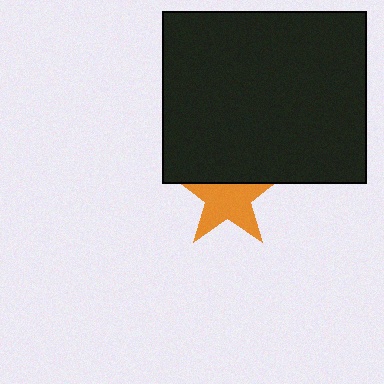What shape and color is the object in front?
The object in front is a black rectangle.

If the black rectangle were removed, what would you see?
You would see the complete orange star.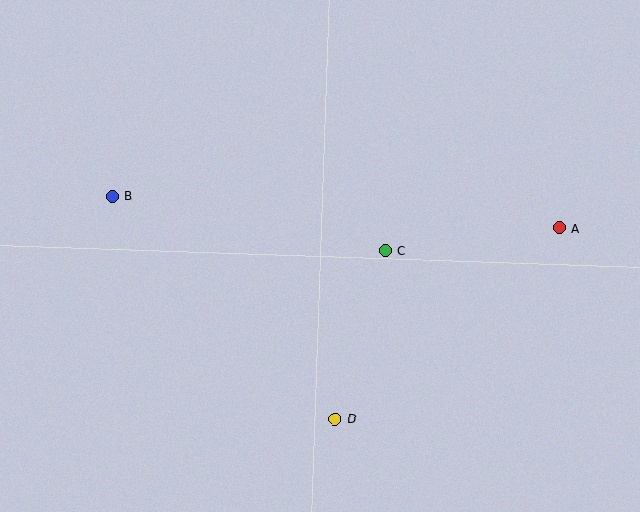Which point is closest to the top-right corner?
Point A is closest to the top-right corner.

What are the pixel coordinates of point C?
Point C is at (385, 250).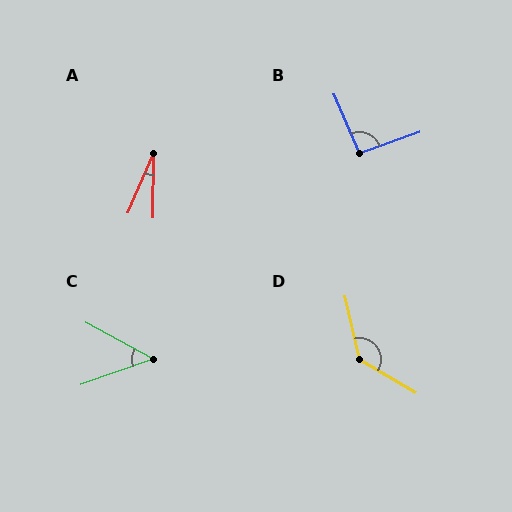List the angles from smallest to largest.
A (22°), C (48°), B (94°), D (134°).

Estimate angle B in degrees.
Approximately 94 degrees.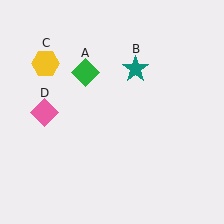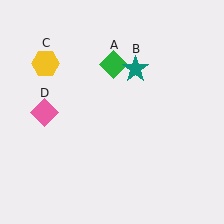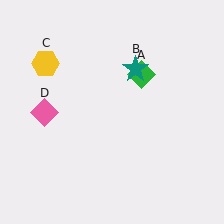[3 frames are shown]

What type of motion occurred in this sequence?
The green diamond (object A) rotated clockwise around the center of the scene.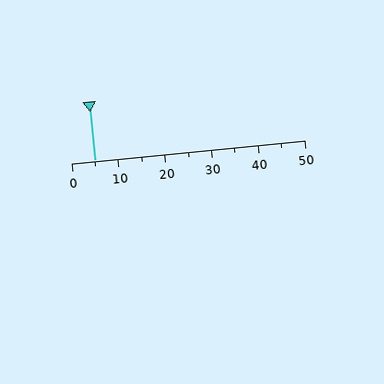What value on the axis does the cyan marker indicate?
The marker indicates approximately 5.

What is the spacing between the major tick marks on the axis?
The major ticks are spaced 10 apart.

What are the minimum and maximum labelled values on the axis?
The axis runs from 0 to 50.